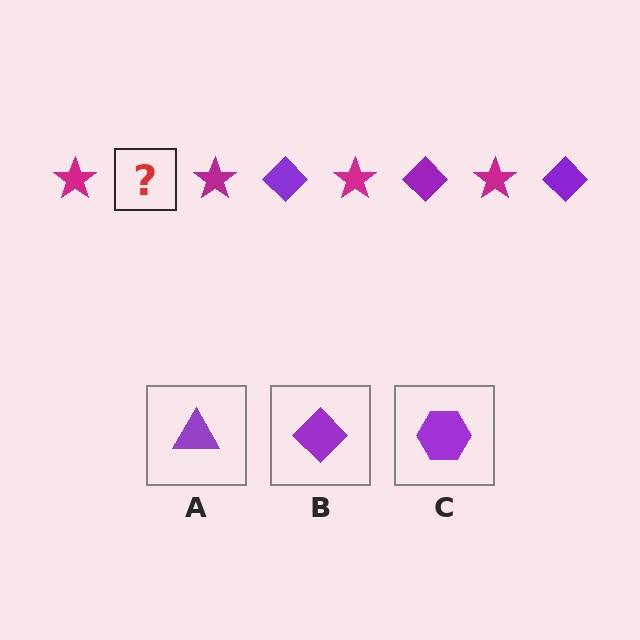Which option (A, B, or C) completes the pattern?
B.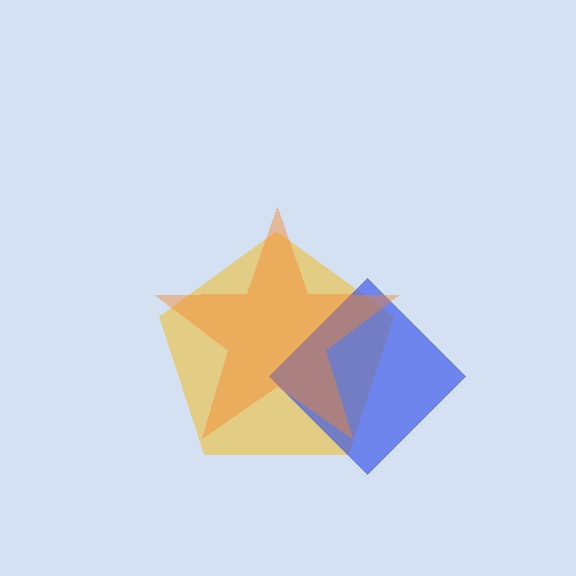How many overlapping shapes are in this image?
There are 3 overlapping shapes in the image.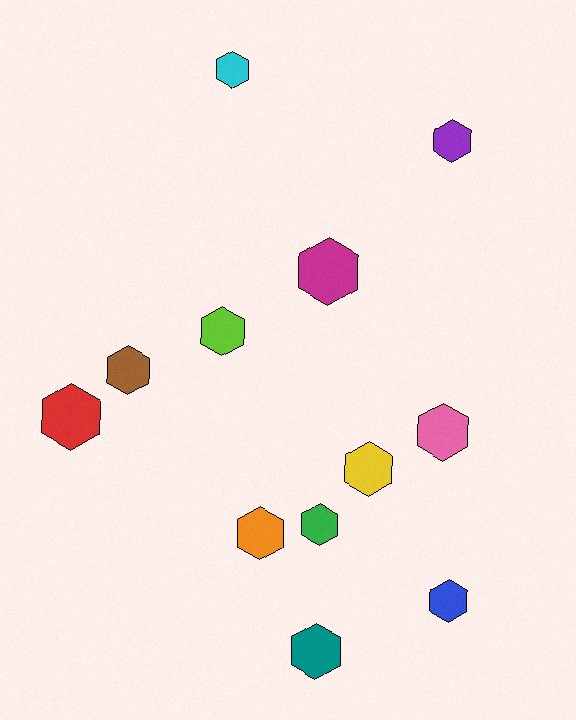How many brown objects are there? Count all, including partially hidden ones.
There is 1 brown object.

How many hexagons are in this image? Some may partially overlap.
There are 12 hexagons.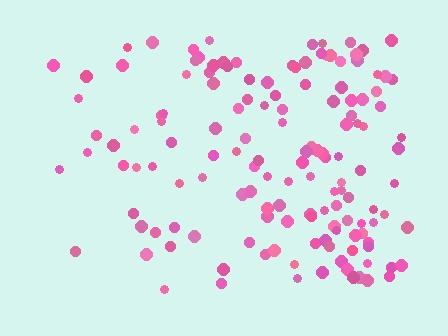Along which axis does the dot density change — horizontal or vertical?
Horizontal.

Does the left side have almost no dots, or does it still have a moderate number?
Still a moderate number, just noticeably fewer than the right.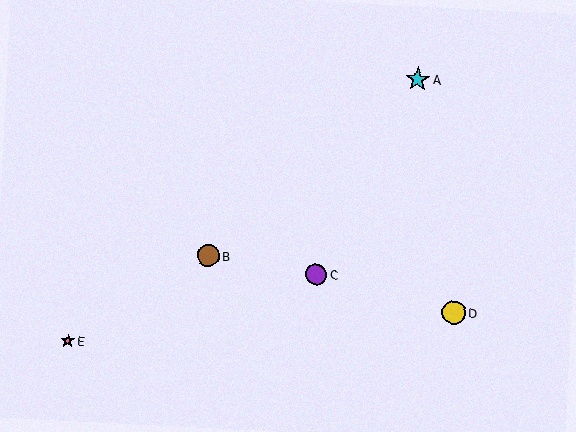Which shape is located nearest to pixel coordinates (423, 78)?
The cyan star (labeled A) at (418, 80) is nearest to that location.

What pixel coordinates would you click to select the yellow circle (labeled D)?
Click at (454, 313) to select the yellow circle D.